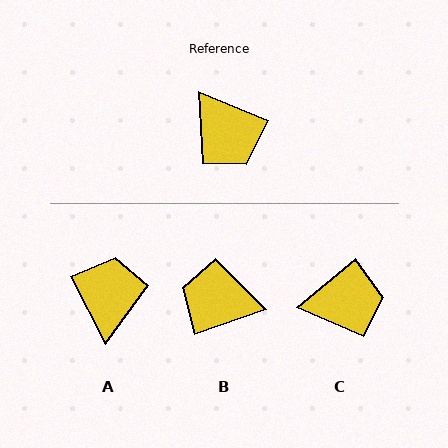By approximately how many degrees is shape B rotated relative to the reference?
Approximately 139 degrees clockwise.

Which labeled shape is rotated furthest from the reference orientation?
A, about 140 degrees away.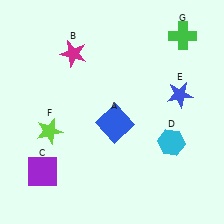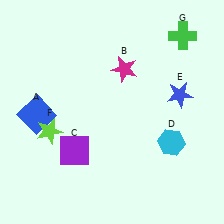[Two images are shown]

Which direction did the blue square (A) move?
The blue square (A) moved left.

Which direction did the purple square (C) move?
The purple square (C) moved right.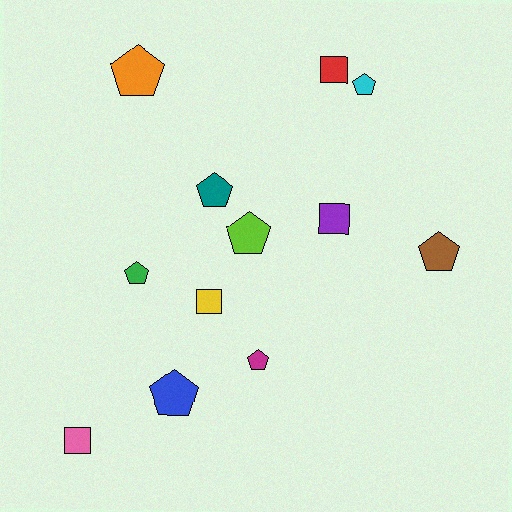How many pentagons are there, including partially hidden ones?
There are 8 pentagons.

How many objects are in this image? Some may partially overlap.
There are 12 objects.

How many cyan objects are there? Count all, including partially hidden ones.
There is 1 cyan object.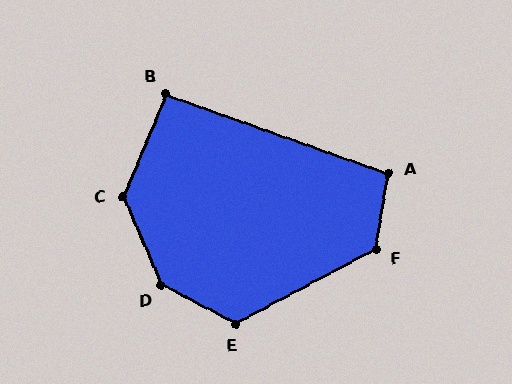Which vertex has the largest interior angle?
D, at approximately 140 degrees.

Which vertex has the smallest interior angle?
B, at approximately 93 degrees.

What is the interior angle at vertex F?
Approximately 127 degrees (obtuse).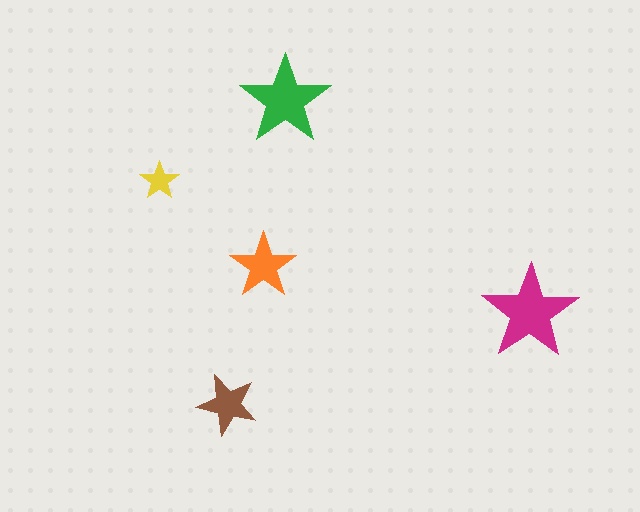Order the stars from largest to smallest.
the magenta one, the green one, the orange one, the brown one, the yellow one.